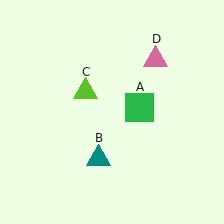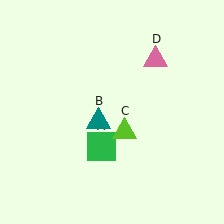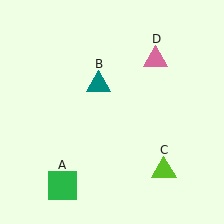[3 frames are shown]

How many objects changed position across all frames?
3 objects changed position: green square (object A), teal triangle (object B), lime triangle (object C).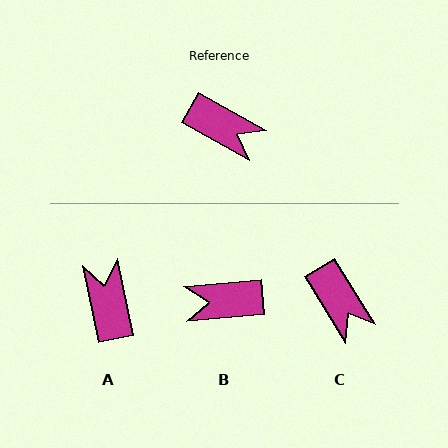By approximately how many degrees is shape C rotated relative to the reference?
Approximately 29 degrees clockwise.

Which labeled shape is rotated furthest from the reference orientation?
B, about 145 degrees away.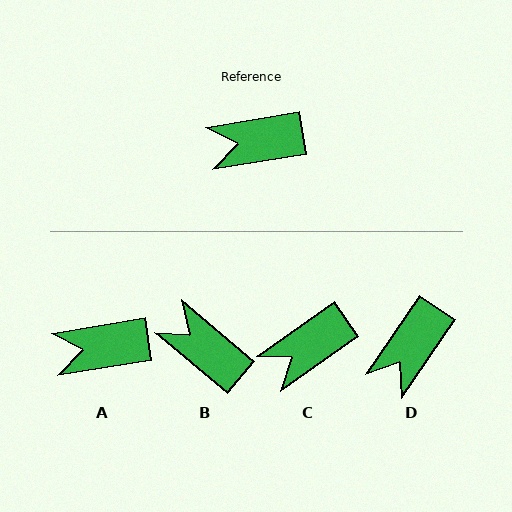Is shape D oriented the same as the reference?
No, it is off by about 47 degrees.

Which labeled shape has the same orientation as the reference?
A.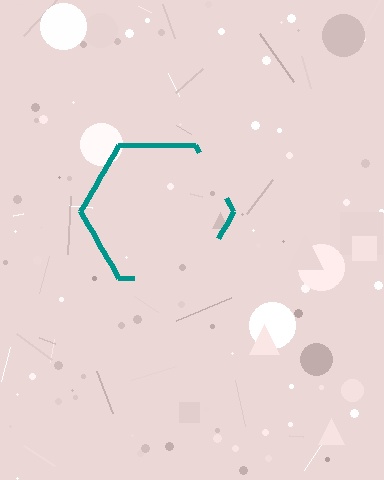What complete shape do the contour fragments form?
The contour fragments form a hexagon.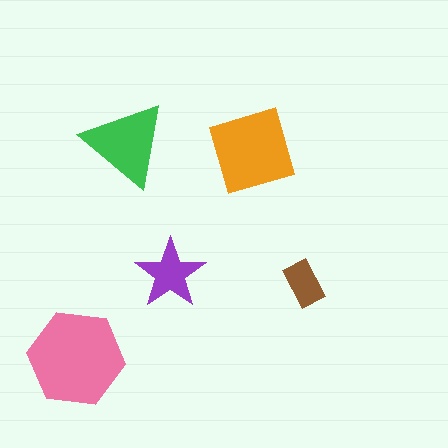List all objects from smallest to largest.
The brown rectangle, the purple star, the green triangle, the orange diamond, the pink hexagon.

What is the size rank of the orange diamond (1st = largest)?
2nd.